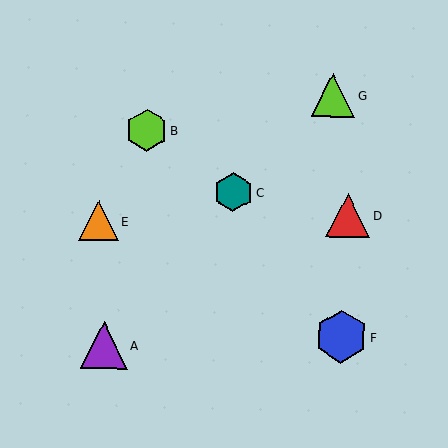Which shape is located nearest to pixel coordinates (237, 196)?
The teal hexagon (labeled C) at (233, 192) is nearest to that location.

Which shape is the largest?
The blue hexagon (labeled F) is the largest.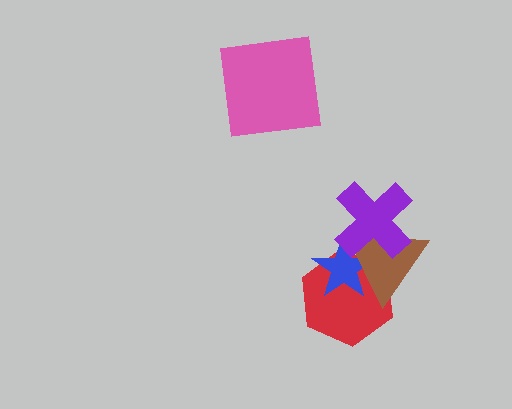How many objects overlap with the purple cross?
2 objects overlap with the purple cross.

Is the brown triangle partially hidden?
Yes, it is partially covered by another shape.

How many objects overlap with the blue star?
3 objects overlap with the blue star.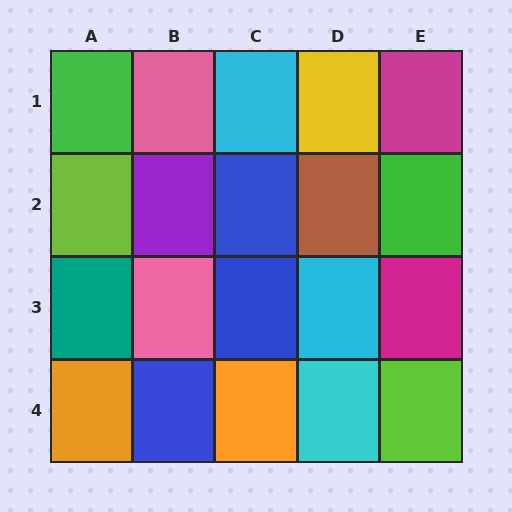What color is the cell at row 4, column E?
Lime.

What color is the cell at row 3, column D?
Cyan.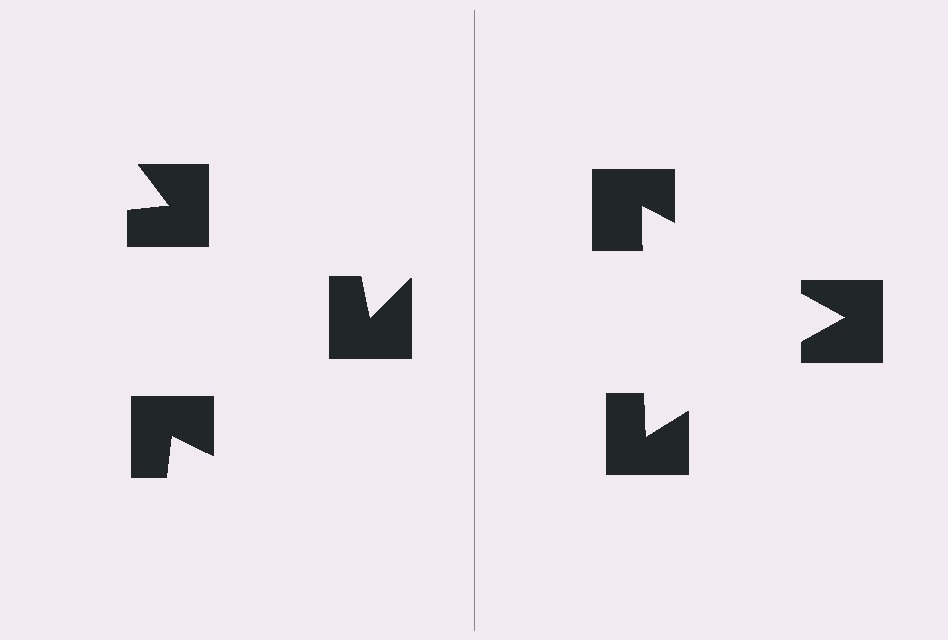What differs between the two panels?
The notched squares are positioned identically on both sides; only the wedge orientations differ. On the right they align to a triangle; on the left they are misaligned.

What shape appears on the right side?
An illusory triangle.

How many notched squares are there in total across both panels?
6 — 3 on each side.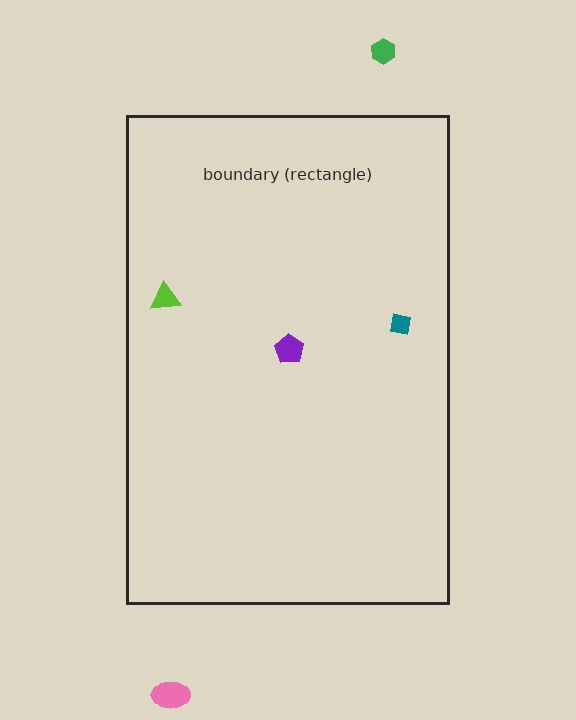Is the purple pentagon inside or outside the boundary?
Inside.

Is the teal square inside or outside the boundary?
Inside.